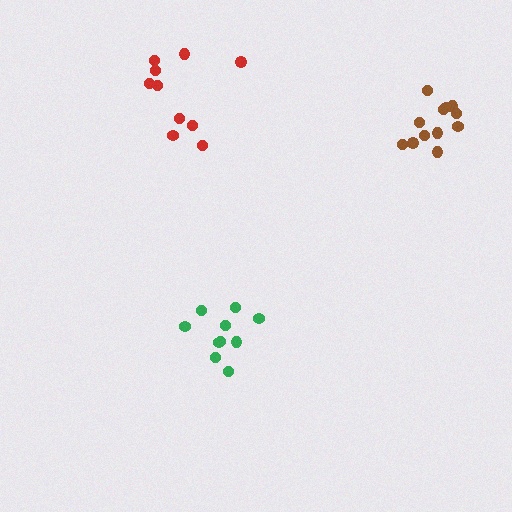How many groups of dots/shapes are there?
There are 3 groups.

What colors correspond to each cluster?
The clusters are colored: green, red, brown.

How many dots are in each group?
Group 1: 10 dots, Group 2: 10 dots, Group 3: 12 dots (32 total).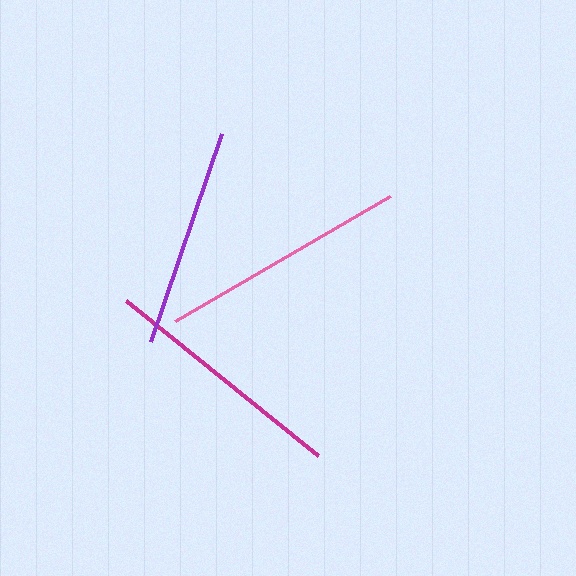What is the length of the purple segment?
The purple segment is approximately 219 pixels long.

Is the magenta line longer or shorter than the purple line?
The magenta line is longer than the purple line.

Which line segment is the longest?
The pink line is the longest at approximately 249 pixels.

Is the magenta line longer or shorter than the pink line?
The pink line is longer than the magenta line.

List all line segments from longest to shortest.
From longest to shortest: pink, magenta, purple.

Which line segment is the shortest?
The purple line is the shortest at approximately 219 pixels.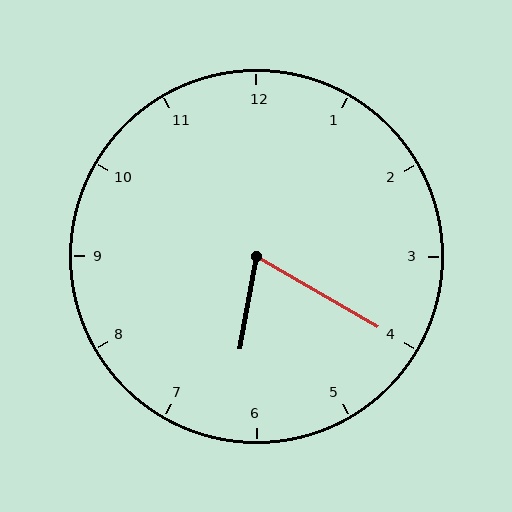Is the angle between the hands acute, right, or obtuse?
It is acute.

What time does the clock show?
6:20.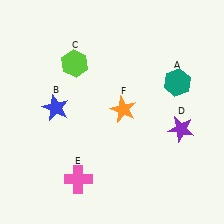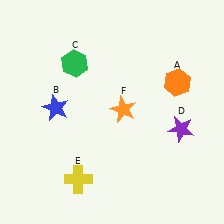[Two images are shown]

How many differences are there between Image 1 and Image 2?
There are 3 differences between the two images.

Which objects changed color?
A changed from teal to orange. C changed from lime to green. E changed from pink to yellow.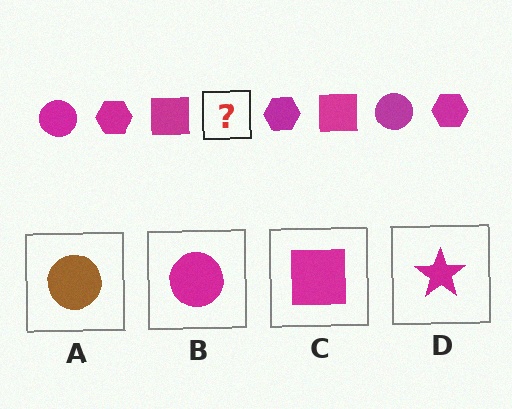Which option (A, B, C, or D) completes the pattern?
B.